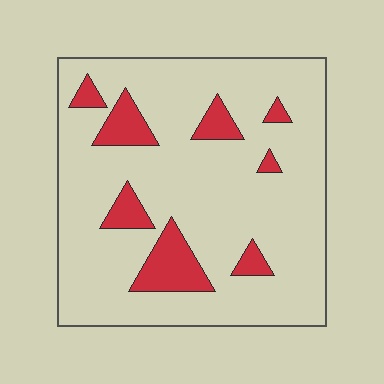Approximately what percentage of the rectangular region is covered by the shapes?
Approximately 15%.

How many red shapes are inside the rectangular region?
8.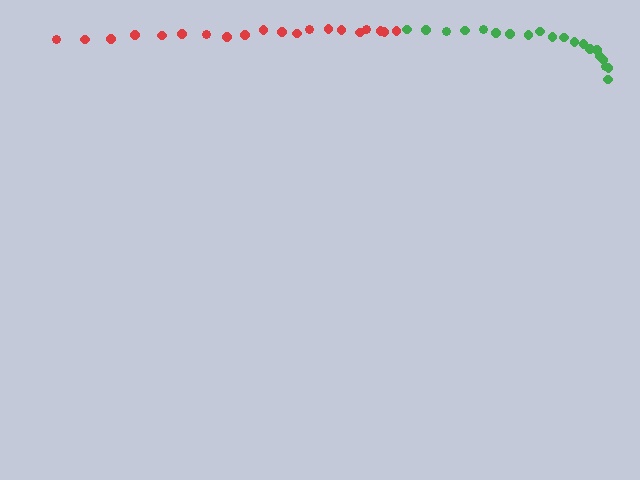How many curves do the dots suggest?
There are 2 distinct paths.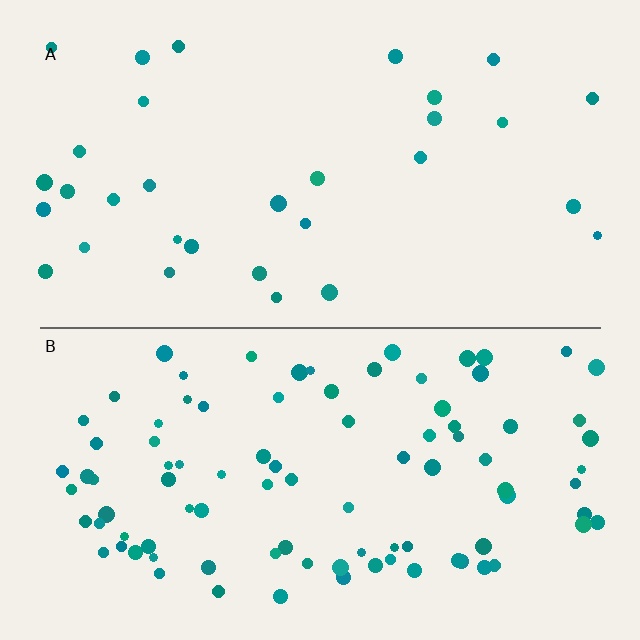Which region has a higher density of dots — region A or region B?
B (the bottom).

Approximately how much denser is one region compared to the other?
Approximately 3.0× — region B over region A.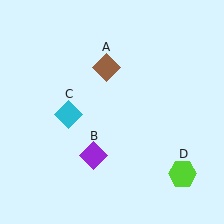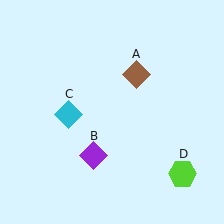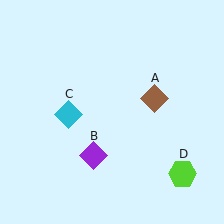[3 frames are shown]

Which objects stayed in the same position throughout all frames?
Purple diamond (object B) and cyan diamond (object C) and lime hexagon (object D) remained stationary.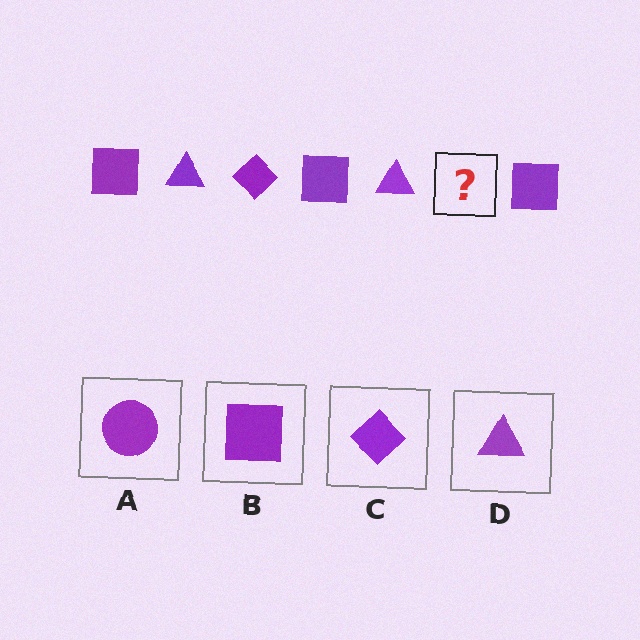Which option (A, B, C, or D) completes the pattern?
C.